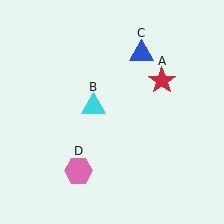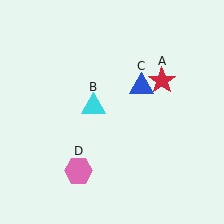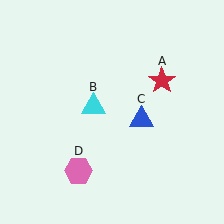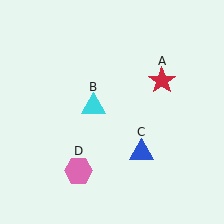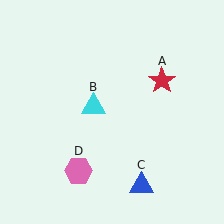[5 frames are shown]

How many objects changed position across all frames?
1 object changed position: blue triangle (object C).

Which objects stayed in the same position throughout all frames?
Red star (object A) and cyan triangle (object B) and pink hexagon (object D) remained stationary.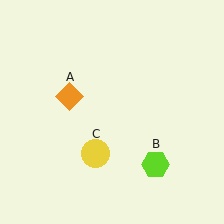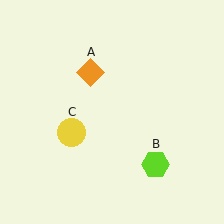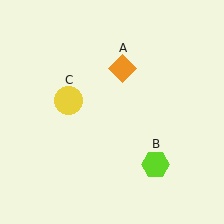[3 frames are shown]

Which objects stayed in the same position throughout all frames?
Lime hexagon (object B) remained stationary.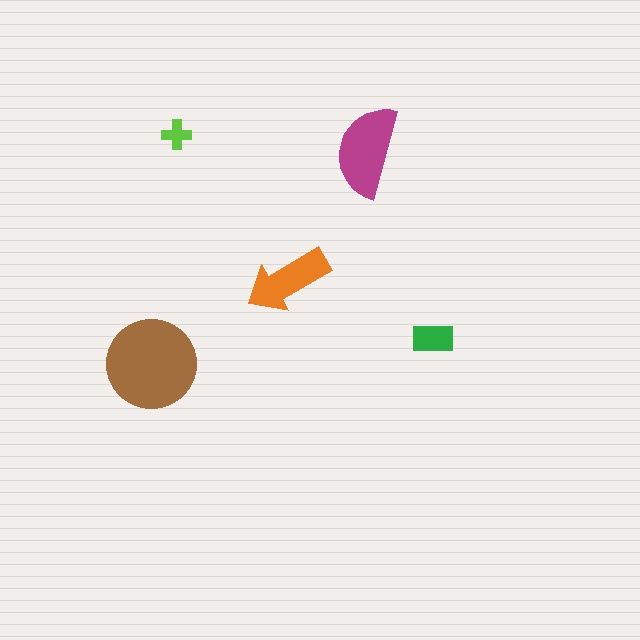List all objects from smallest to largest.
The lime cross, the green rectangle, the orange arrow, the magenta semicircle, the brown circle.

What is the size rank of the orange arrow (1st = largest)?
3rd.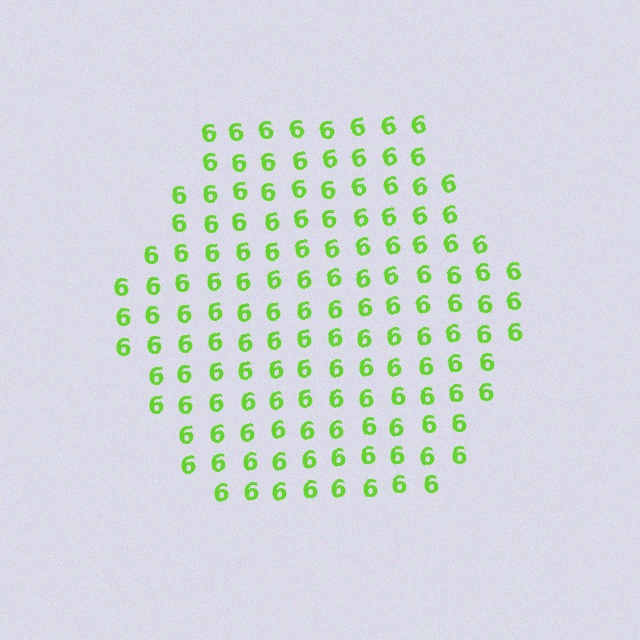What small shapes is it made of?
It is made of small digit 6's.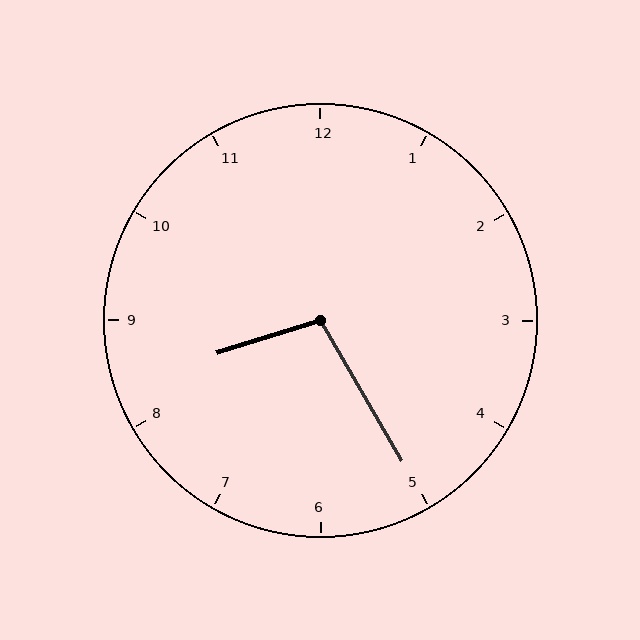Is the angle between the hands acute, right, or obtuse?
It is obtuse.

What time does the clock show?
8:25.